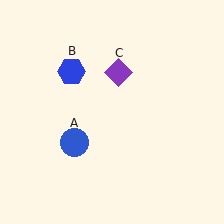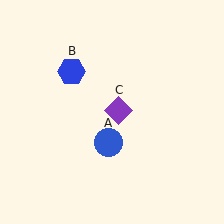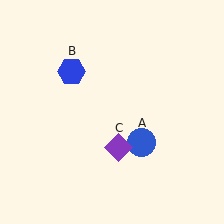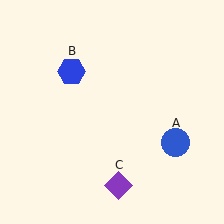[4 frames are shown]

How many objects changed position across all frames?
2 objects changed position: blue circle (object A), purple diamond (object C).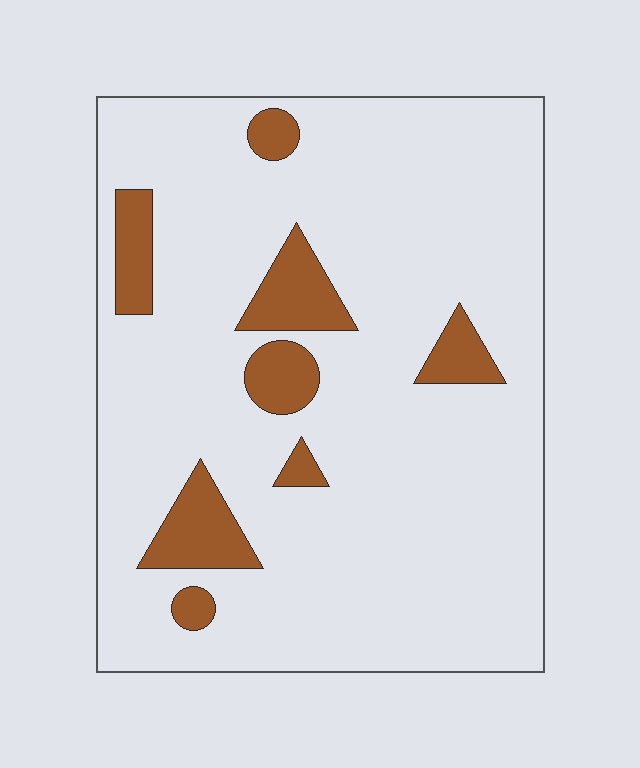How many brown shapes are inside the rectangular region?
8.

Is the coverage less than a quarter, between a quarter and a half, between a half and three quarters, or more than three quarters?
Less than a quarter.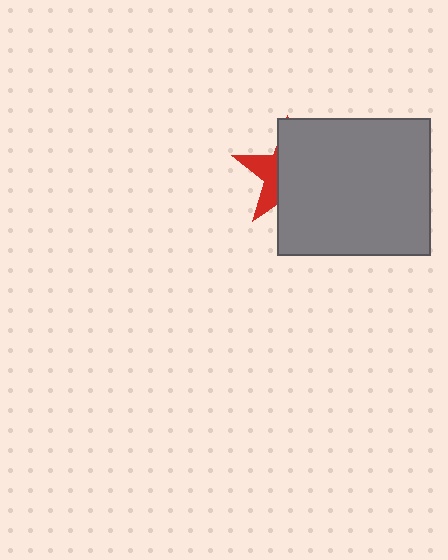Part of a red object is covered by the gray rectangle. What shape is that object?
It is a star.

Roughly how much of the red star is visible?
A small part of it is visible (roughly 33%).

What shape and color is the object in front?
The object in front is a gray rectangle.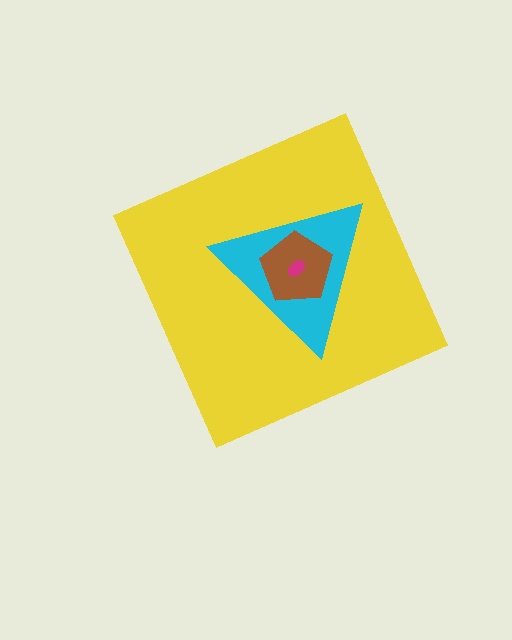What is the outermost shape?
The yellow diamond.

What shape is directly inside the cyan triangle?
The brown pentagon.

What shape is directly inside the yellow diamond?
The cyan triangle.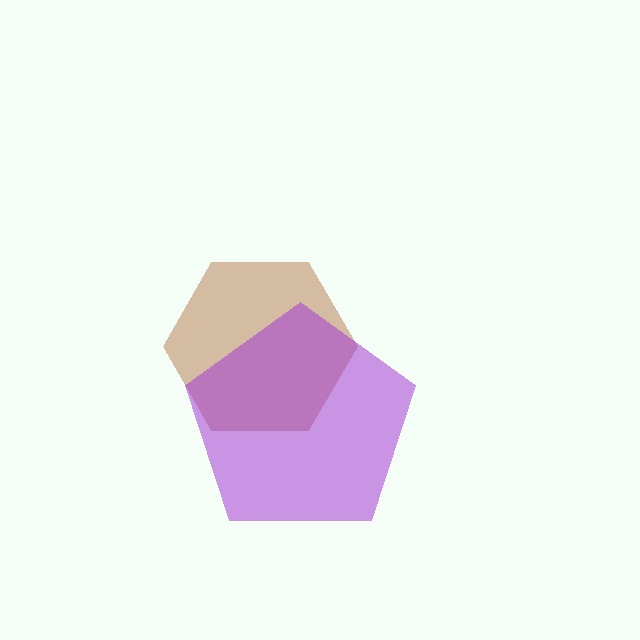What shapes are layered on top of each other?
The layered shapes are: a brown hexagon, a purple pentagon.